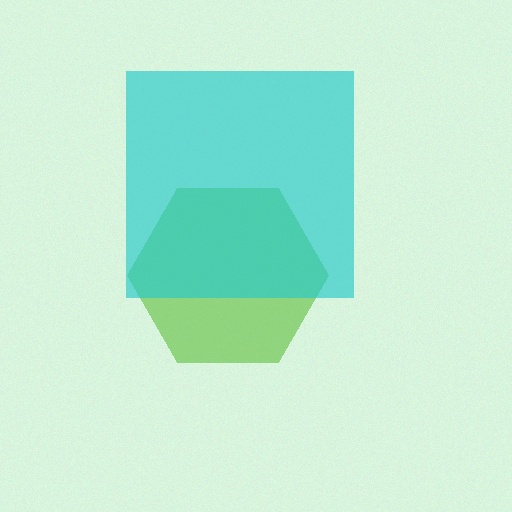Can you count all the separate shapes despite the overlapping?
Yes, there are 2 separate shapes.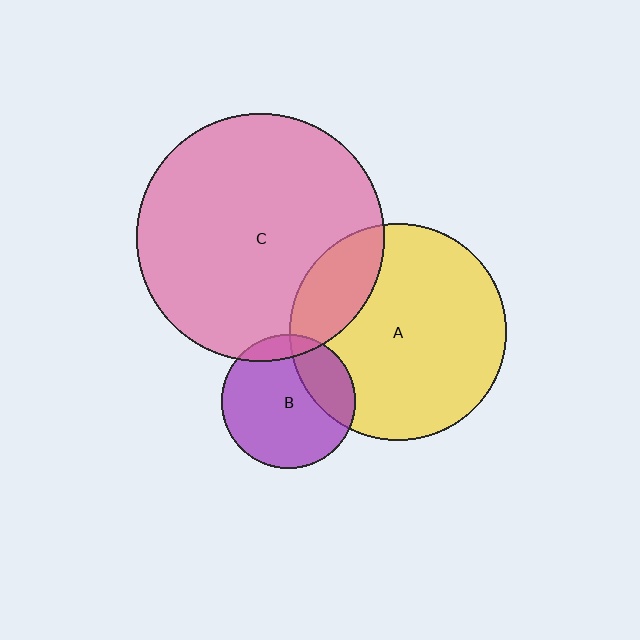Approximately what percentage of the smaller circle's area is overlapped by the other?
Approximately 25%.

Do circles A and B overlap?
Yes.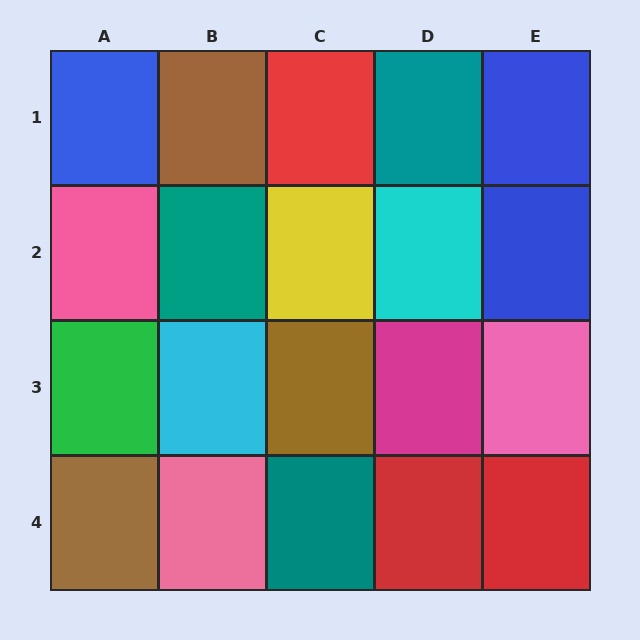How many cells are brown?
3 cells are brown.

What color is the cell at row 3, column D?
Magenta.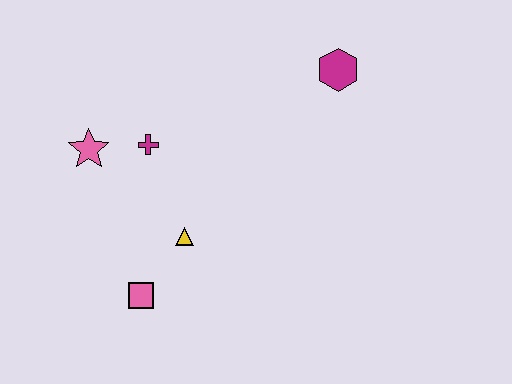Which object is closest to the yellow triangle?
The pink square is closest to the yellow triangle.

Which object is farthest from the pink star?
The magenta hexagon is farthest from the pink star.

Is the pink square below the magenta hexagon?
Yes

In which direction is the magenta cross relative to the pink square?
The magenta cross is above the pink square.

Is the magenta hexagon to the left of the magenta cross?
No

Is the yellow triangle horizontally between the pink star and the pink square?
No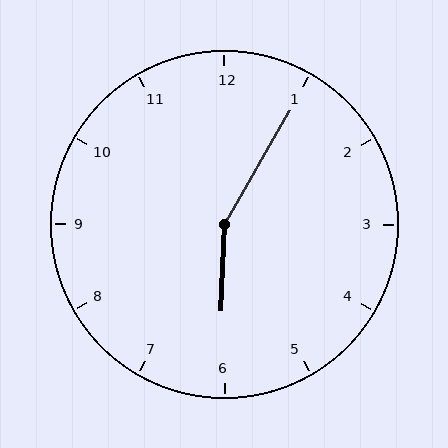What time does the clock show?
6:05.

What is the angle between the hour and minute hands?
Approximately 152 degrees.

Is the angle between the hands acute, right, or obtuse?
It is obtuse.